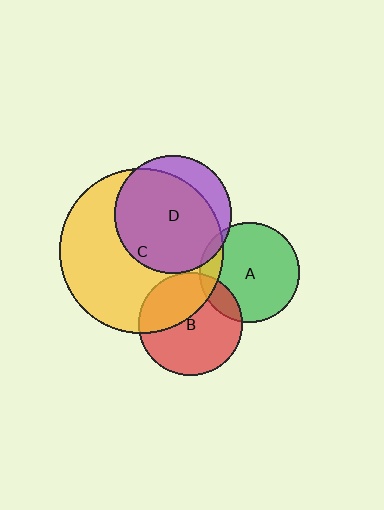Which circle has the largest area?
Circle C (yellow).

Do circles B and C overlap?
Yes.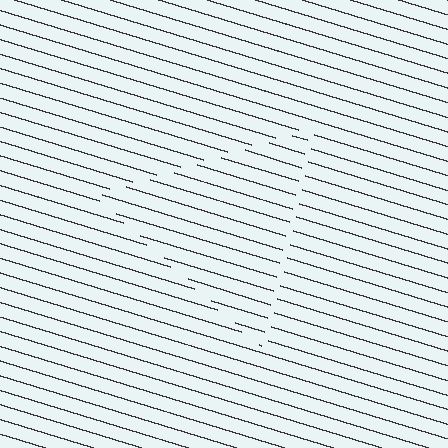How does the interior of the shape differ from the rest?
The interior of the shape contains the same grating, shifted by half a period — the contour is defined by the phase discontinuity where line-ends from the inner and outer gratings abut.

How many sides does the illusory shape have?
3 sides — the line-ends trace a triangle.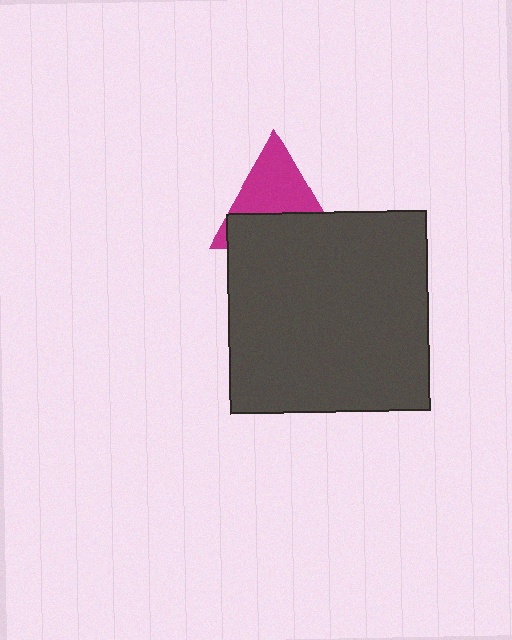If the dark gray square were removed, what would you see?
You would see the complete magenta triangle.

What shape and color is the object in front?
The object in front is a dark gray square.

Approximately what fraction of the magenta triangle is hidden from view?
Roughly 46% of the magenta triangle is hidden behind the dark gray square.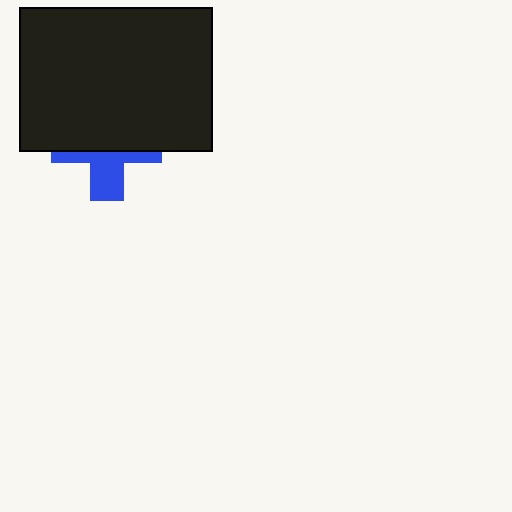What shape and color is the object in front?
The object in front is a black rectangle.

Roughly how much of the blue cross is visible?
A small part of it is visible (roughly 41%).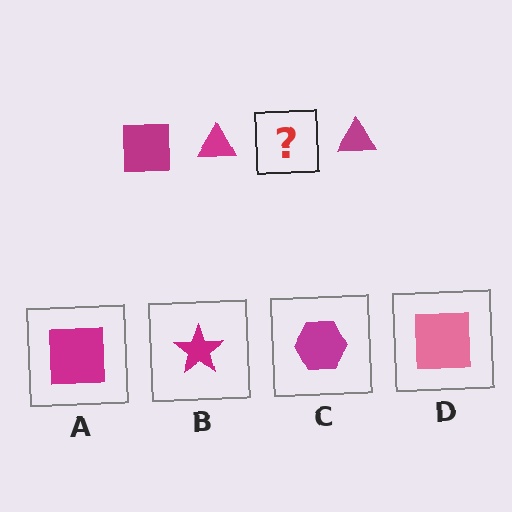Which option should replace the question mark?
Option A.